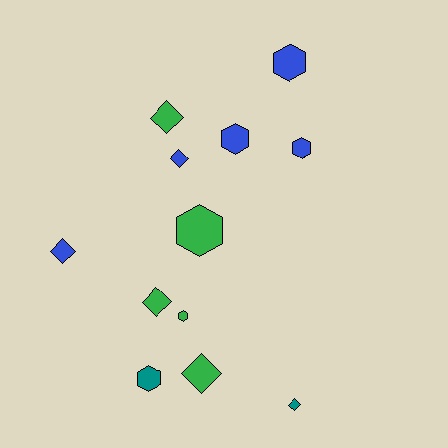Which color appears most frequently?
Green, with 5 objects.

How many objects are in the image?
There are 12 objects.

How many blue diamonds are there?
There are 2 blue diamonds.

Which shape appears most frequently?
Diamond, with 6 objects.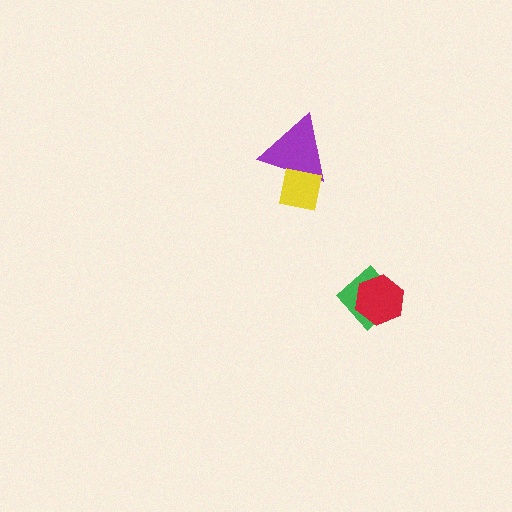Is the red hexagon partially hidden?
No, no other shape covers it.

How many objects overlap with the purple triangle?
1 object overlaps with the purple triangle.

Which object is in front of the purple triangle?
The yellow square is in front of the purple triangle.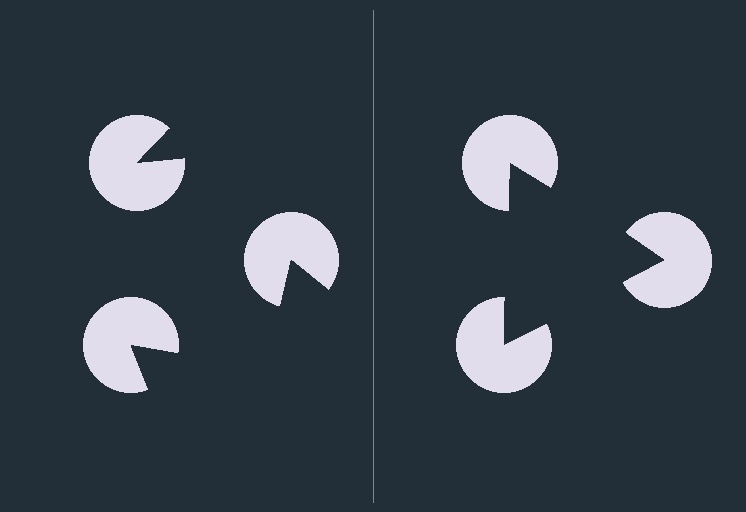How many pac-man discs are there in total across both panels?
6 — 3 on each side.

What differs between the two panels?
The pac-man discs are positioned identically on both sides; only the wedge orientations differ. On the right they align to a triangle; on the left they are misaligned.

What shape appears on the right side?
An illusory triangle.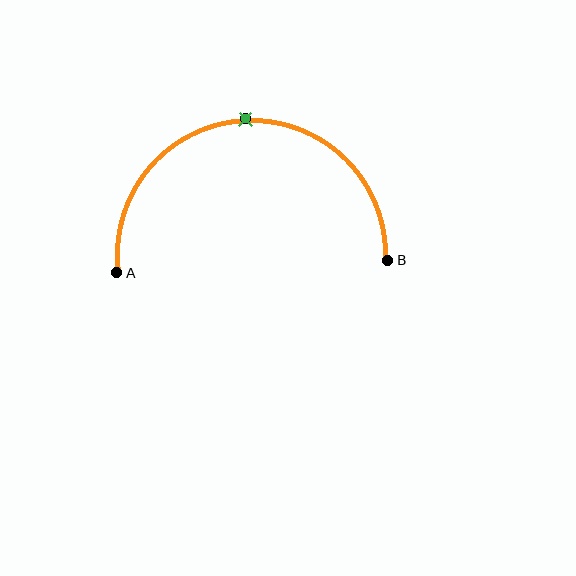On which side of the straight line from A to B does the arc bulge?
The arc bulges above the straight line connecting A and B.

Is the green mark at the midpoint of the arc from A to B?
Yes. The green mark lies on the arc at equal arc-length from both A and B — it is the arc midpoint.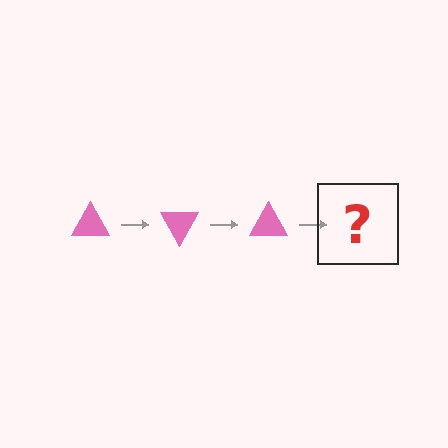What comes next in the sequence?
The next element should be a pink triangle rotated 180 degrees.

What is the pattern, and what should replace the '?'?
The pattern is that the triangle rotates 60 degrees each step. The '?' should be a pink triangle rotated 180 degrees.